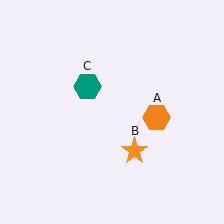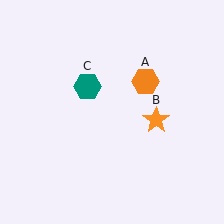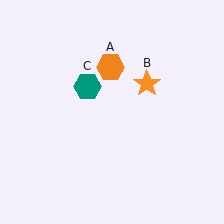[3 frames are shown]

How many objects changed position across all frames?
2 objects changed position: orange hexagon (object A), orange star (object B).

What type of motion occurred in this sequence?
The orange hexagon (object A), orange star (object B) rotated counterclockwise around the center of the scene.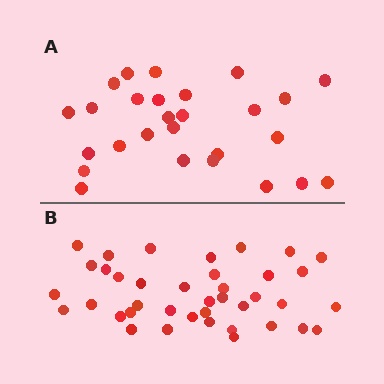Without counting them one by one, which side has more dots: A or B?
Region B (the bottom region) has more dots.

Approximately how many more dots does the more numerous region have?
Region B has roughly 12 or so more dots than region A.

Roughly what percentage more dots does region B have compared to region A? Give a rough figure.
About 45% more.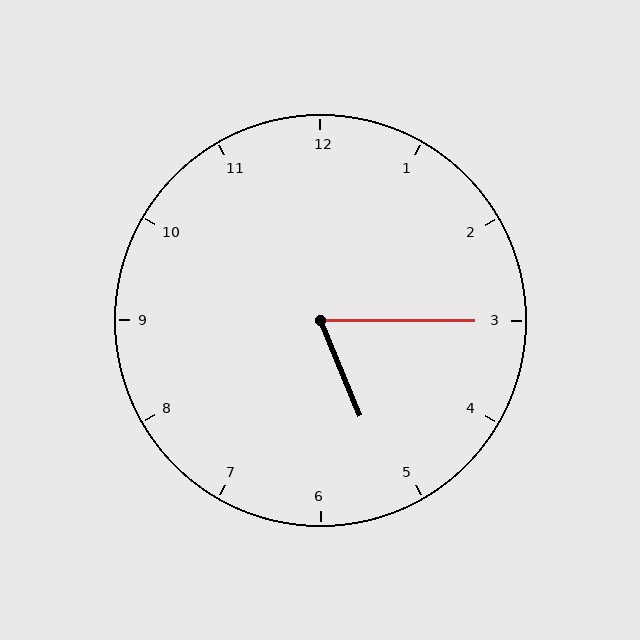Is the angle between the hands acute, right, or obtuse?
It is acute.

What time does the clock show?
5:15.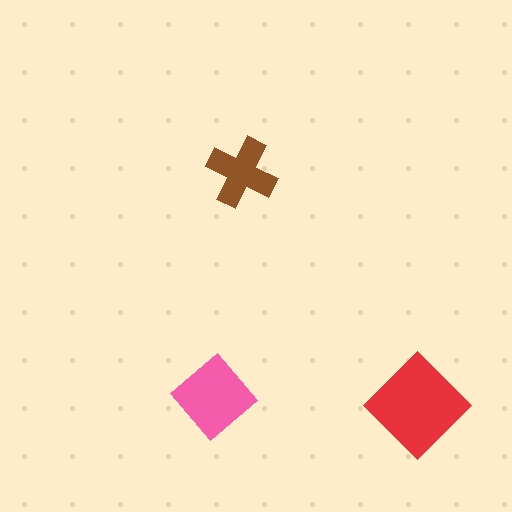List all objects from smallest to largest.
The brown cross, the pink diamond, the red diamond.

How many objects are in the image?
There are 3 objects in the image.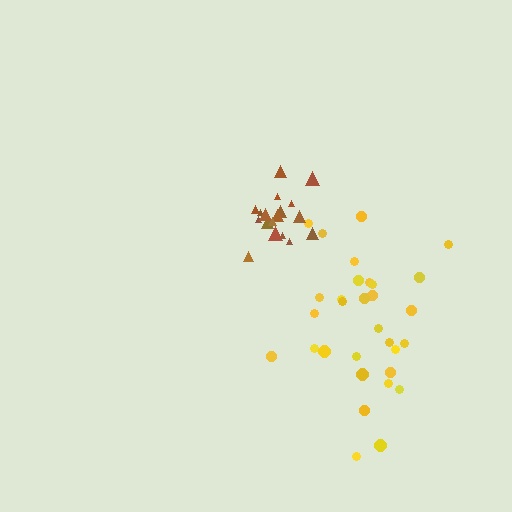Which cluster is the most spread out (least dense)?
Yellow.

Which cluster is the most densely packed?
Brown.